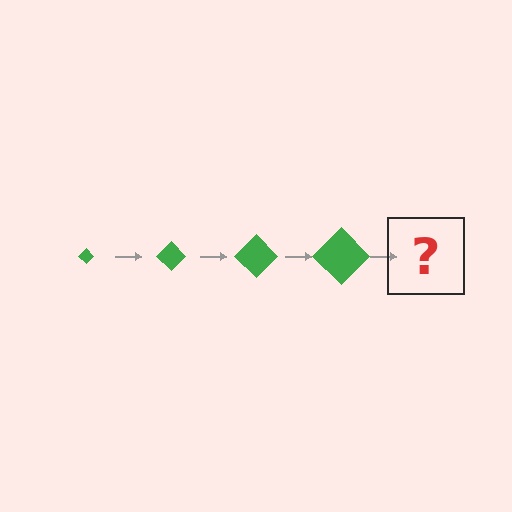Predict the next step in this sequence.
The next step is a green diamond, larger than the previous one.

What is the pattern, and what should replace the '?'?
The pattern is that the diamond gets progressively larger each step. The '?' should be a green diamond, larger than the previous one.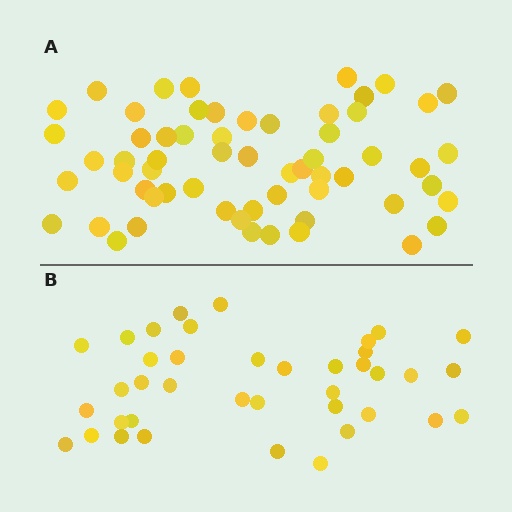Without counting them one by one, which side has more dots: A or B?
Region A (the top region) has more dots.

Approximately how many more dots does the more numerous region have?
Region A has approximately 20 more dots than region B.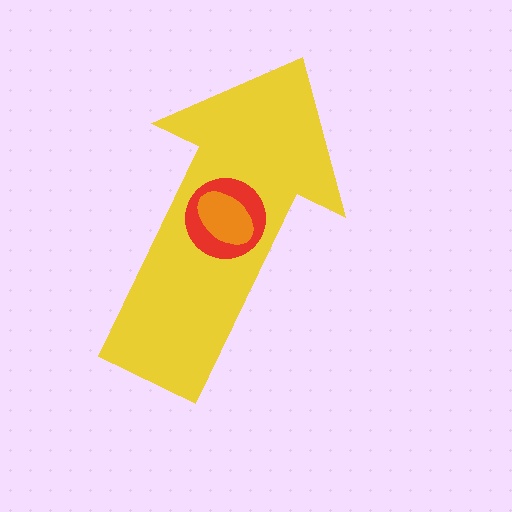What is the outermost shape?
The yellow arrow.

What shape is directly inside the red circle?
The orange ellipse.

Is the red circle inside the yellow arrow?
Yes.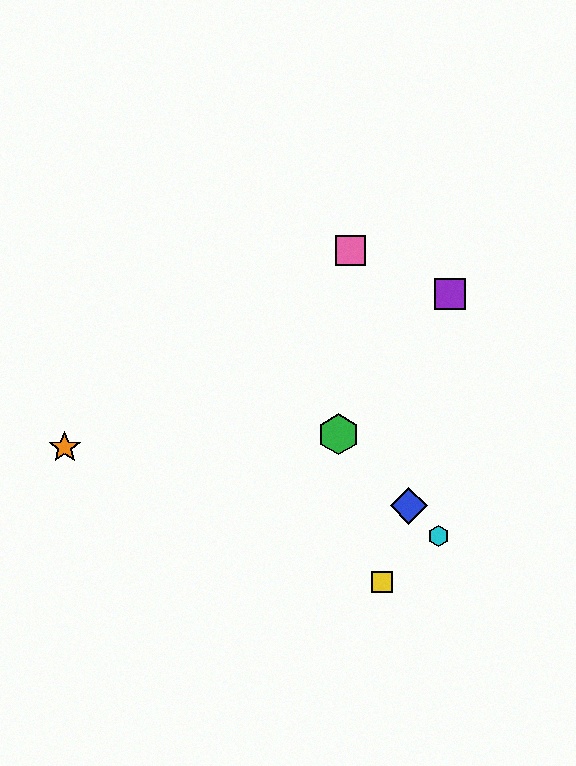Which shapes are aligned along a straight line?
The red hexagon, the blue diamond, the green hexagon, the cyan hexagon are aligned along a straight line.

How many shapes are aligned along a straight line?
4 shapes (the red hexagon, the blue diamond, the green hexagon, the cyan hexagon) are aligned along a straight line.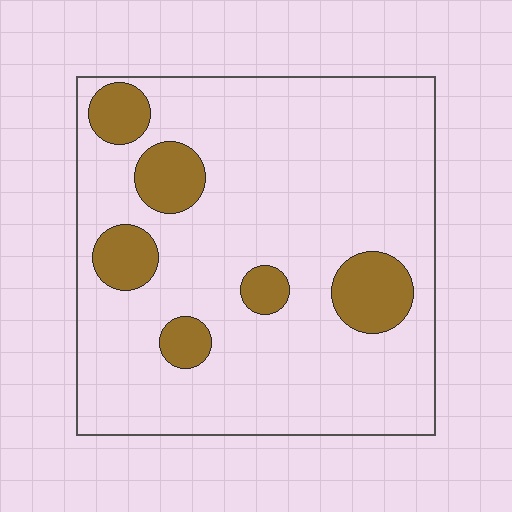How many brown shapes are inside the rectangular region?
6.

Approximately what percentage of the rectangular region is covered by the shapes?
Approximately 15%.